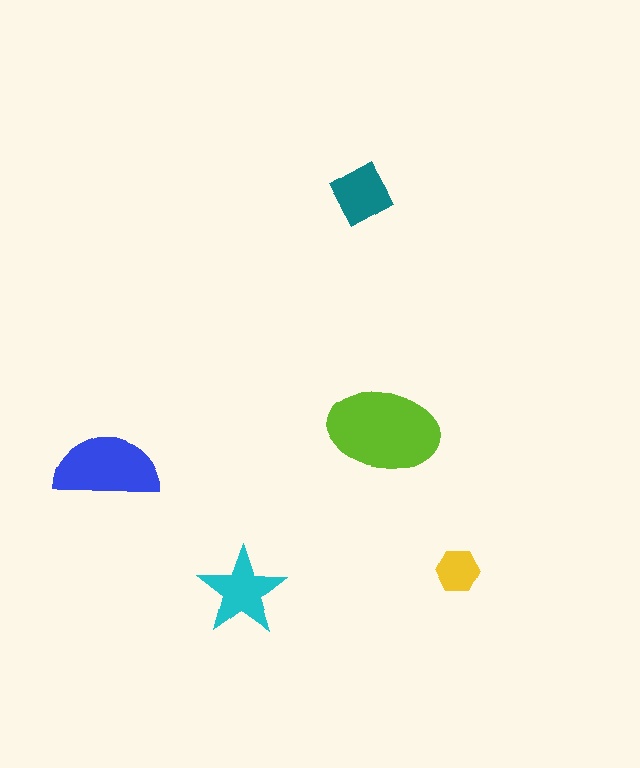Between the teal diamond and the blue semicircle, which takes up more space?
The blue semicircle.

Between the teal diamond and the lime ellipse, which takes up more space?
The lime ellipse.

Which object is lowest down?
The cyan star is bottommost.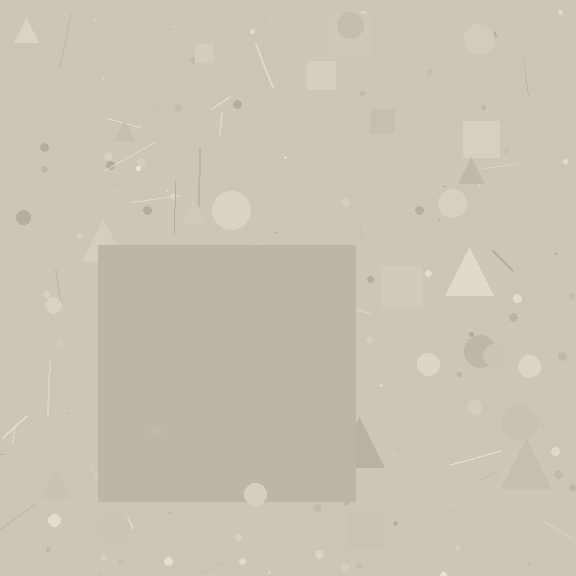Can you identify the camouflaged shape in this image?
The camouflaged shape is a square.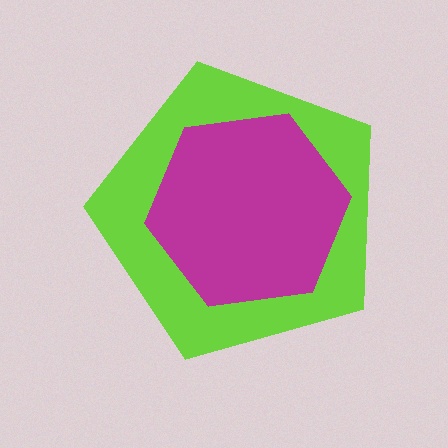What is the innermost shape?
The magenta hexagon.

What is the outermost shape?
The lime pentagon.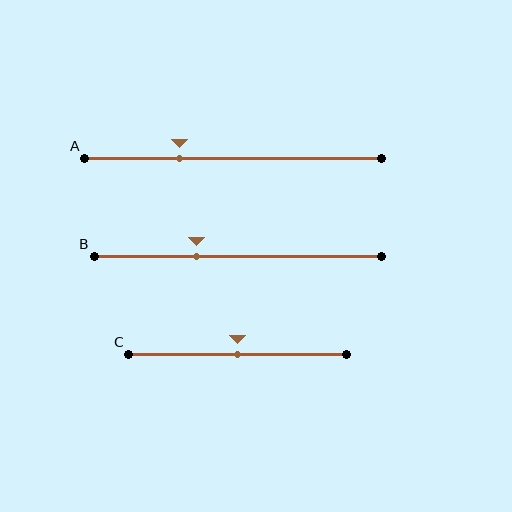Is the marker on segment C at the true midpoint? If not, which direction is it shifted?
Yes, the marker on segment C is at the true midpoint.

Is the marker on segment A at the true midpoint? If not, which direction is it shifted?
No, the marker on segment A is shifted to the left by about 18% of the segment length.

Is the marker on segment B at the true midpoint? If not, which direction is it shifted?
No, the marker on segment B is shifted to the left by about 14% of the segment length.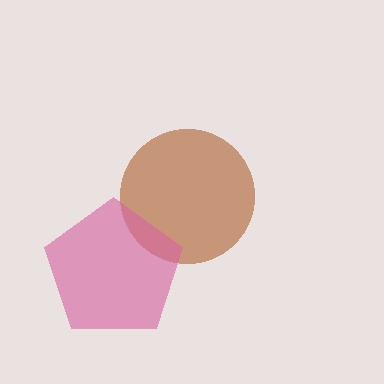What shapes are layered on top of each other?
The layered shapes are: a brown circle, a pink pentagon.